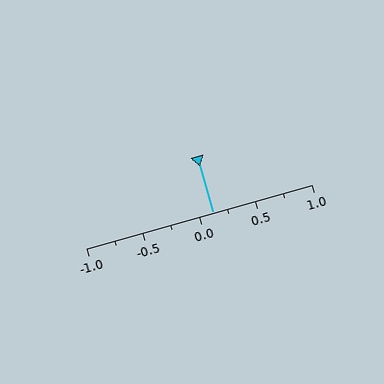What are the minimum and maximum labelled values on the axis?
The axis runs from -1.0 to 1.0.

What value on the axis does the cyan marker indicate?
The marker indicates approximately 0.12.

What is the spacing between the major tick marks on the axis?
The major ticks are spaced 0.5 apart.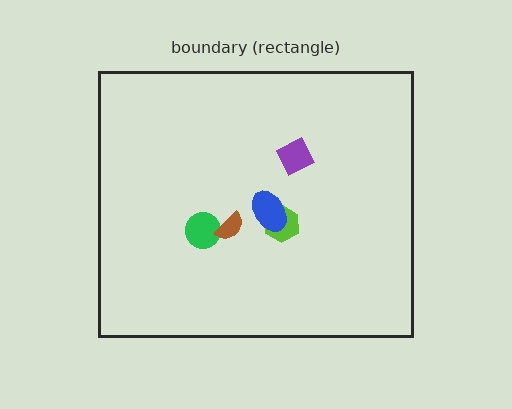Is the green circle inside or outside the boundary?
Inside.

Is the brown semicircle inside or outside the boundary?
Inside.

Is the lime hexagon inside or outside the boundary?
Inside.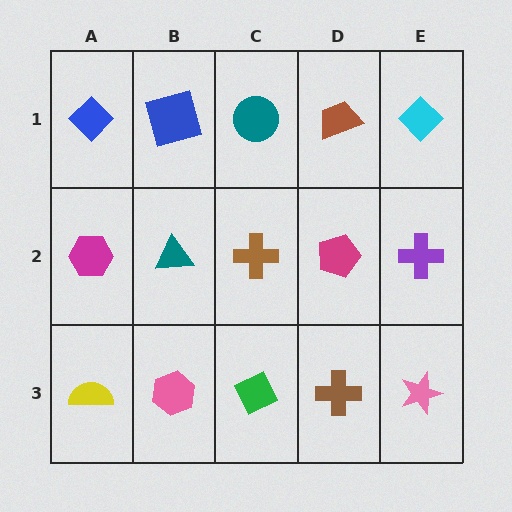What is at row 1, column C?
A teal circle.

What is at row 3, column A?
A yellow semicircle.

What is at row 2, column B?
A teal triangle.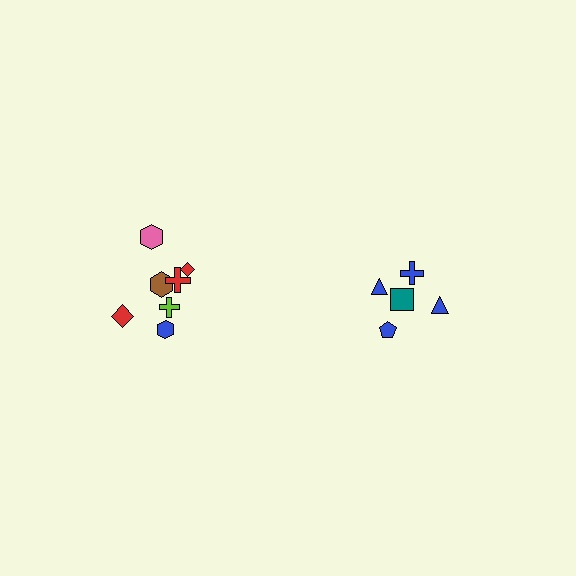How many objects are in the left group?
There are 7 objects.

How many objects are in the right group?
There are 5 objects.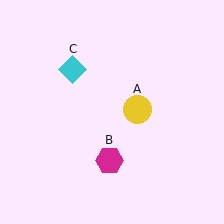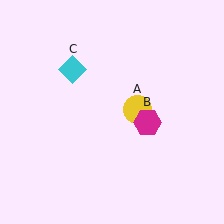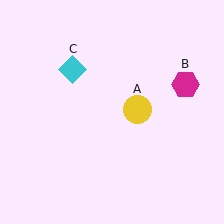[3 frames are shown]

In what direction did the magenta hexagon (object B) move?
The magenta hexagon (object B) moved up and to the right.